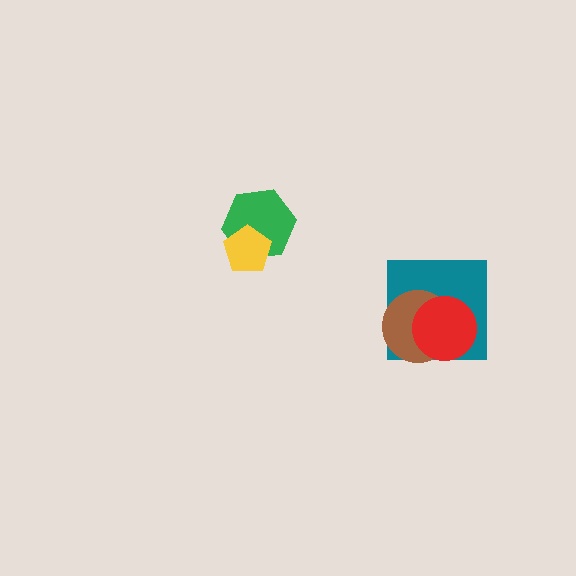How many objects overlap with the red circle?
2 objects overlap with the red circle.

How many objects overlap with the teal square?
2 objects overlap with the teal square.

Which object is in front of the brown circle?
The red circle is in front of the brown circle.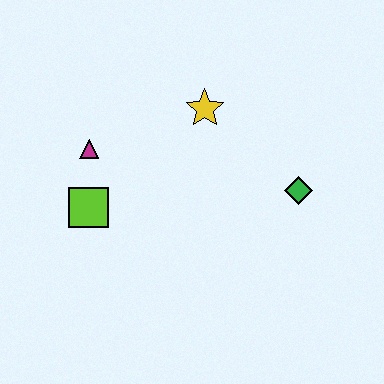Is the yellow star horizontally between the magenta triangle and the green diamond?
Yes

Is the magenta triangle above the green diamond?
Yes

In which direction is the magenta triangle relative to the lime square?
The magenta triangle is above the lime square.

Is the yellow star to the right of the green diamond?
No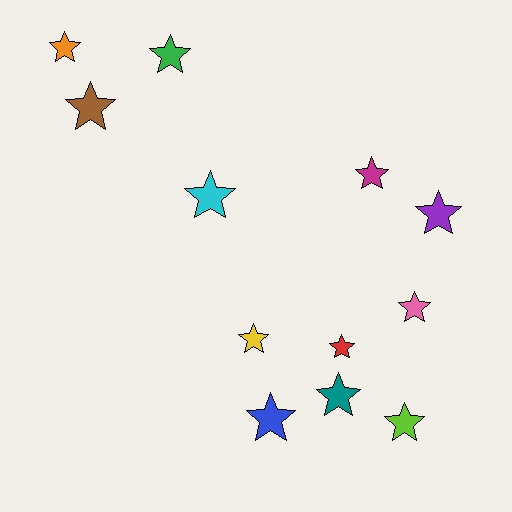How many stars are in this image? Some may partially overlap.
There are 12 stars.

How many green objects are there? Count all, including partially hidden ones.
There is 1 green object.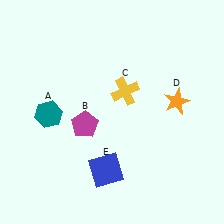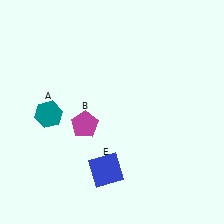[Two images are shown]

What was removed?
The yellow cross (C), the orange star (D) were removed in Image 2.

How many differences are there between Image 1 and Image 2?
There are 2 differences between the two images.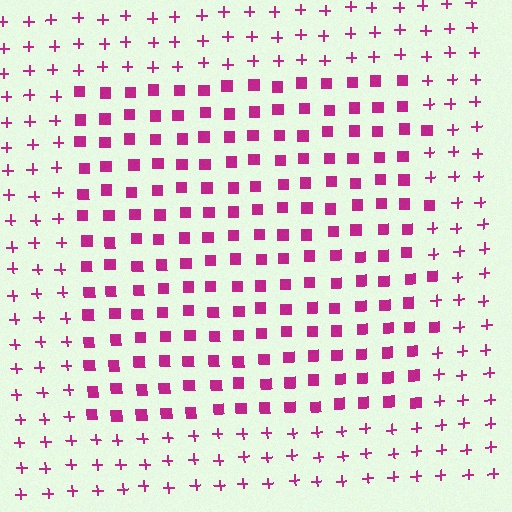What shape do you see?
I see a rectangle.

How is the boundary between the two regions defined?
The boundary is defined by a change in element shape: squares inside vs. plus signs outside. All elements share the same color and spacing.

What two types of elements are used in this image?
The image uses squares inside the rectangle region and plus signs outside it.